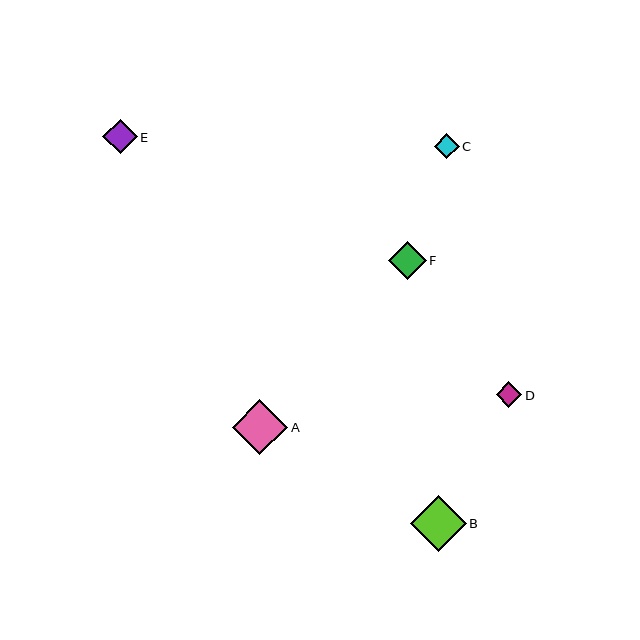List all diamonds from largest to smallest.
From largest to smallest: B, A, F, E, C, D.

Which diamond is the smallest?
Diamond D is the smallest with a size of approximately 25 pixels.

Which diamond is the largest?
Diamond B is the largest with a size of approximately 56 pixels.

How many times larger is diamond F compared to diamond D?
Diamond F is approximately 1.5 times the size of diamond D.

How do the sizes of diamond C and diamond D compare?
Diamond C and diamond D are approximately the same size.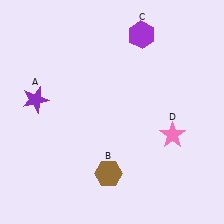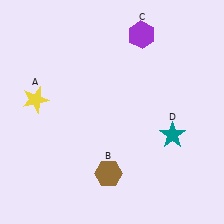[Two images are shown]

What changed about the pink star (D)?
In Image 1, D is pink. In Image 2, it changed to teal.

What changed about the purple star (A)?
In Image 1, A is purple. In Image 2, it changed to yellow.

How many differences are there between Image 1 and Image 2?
There are 2 differences between the two images.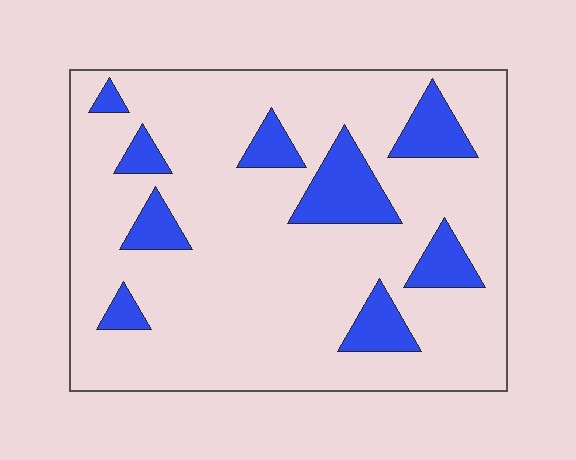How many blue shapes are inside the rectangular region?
9.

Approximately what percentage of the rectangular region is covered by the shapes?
Approximately 15%.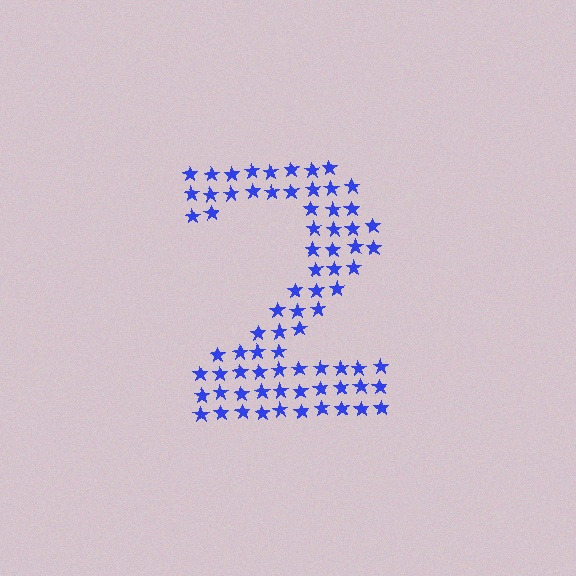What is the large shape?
The large shape is the digit 2.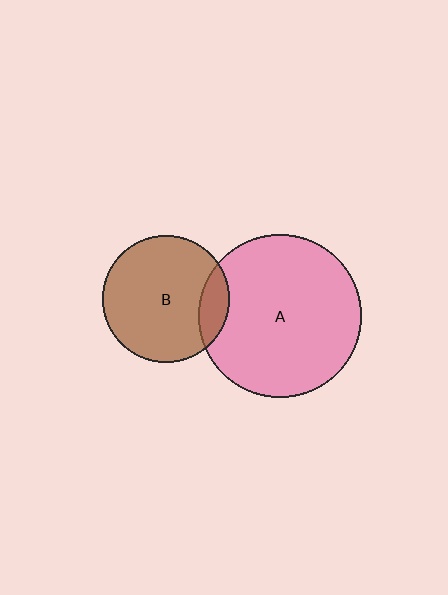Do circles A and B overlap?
Yes.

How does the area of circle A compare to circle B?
Approximately 1.6 times.